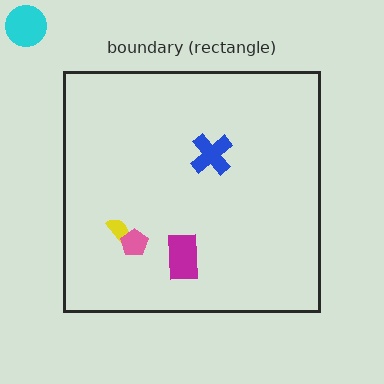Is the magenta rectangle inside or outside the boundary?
Inside.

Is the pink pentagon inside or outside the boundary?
Inside.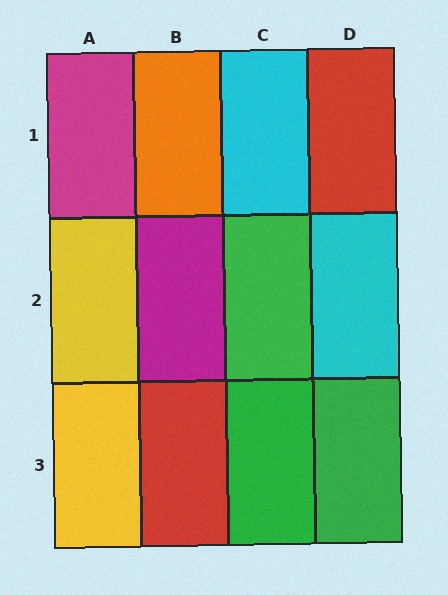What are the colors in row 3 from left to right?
Yellow, red, green, green.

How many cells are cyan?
2 cells are cyan.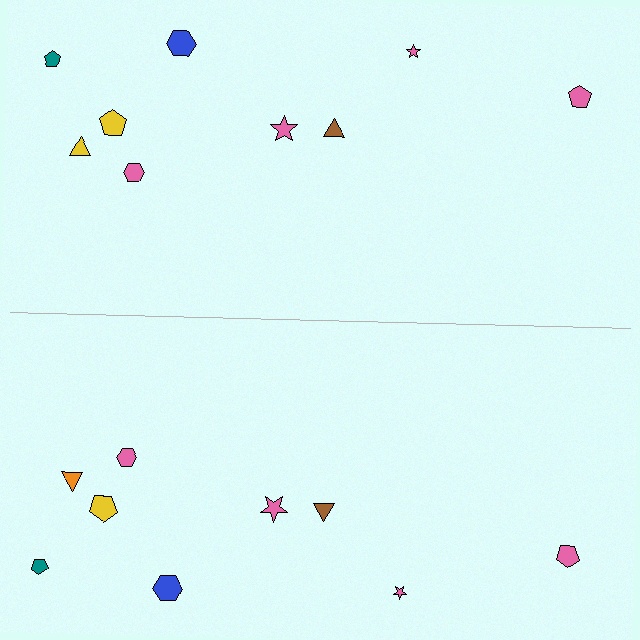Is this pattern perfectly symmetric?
No, the pattern is not perfectly symmetric. The orange triangle on the bottom side breaks the symmetry — its mirror counterpart is yellow.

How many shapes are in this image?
There are 18 shapes in this image.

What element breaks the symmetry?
The orange triangle on the bottom side breaks the symmetry — its mirror counterpart is yellow.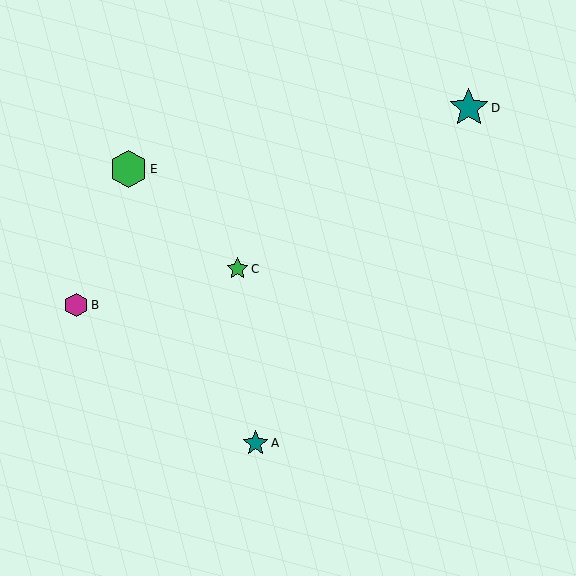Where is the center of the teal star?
The center of the teal star is at (469, 108).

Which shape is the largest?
The teal star (labeled D) is the largest.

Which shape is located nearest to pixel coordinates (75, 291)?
The magenta hexagon (labeled B) at (76, 305) is nearest to that location.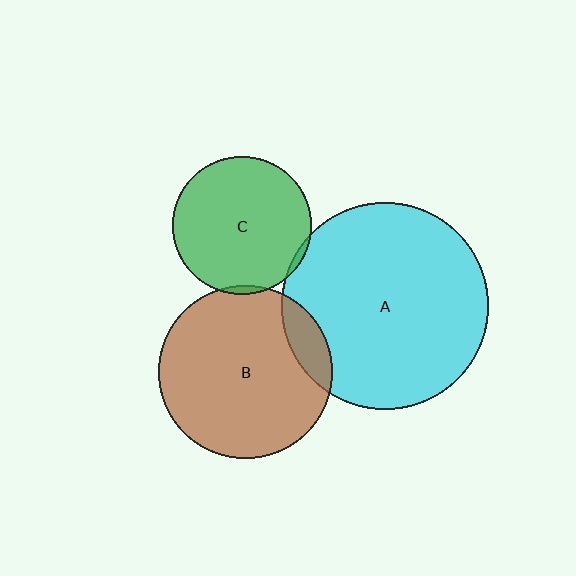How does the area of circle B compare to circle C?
Approximately 1.6 times.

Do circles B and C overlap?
Yes.